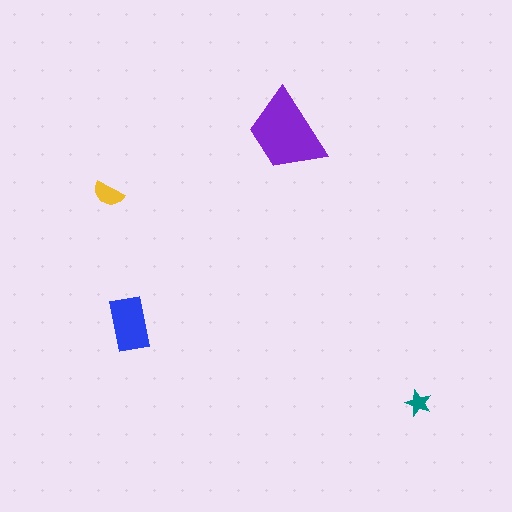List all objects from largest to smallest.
The purple trapezoid, the blue rectangle, the yellow semicircle, the teal star.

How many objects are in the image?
There are 4 objects in the image.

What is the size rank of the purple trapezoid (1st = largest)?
1st.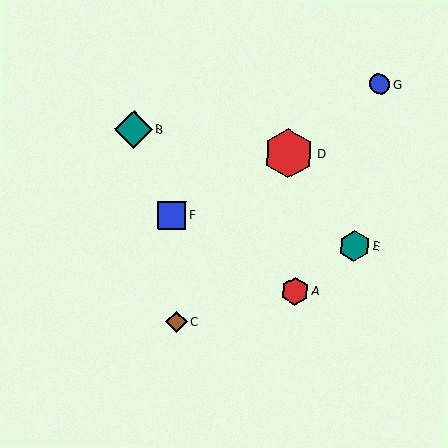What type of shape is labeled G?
Shape G is a blue circle.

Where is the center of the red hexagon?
The center of the red hexagon is at (295, 291).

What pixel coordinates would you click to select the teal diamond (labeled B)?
Click at (134, 129) to select the teal diamond B.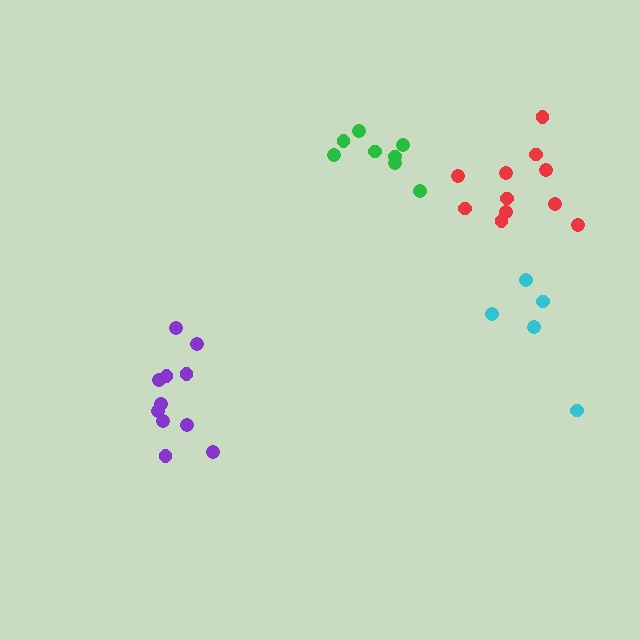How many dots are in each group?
Group 1: 11 dots, Group 2: 11 dots, Group 3: 8 dots, Group 4: 5 dots (35 total).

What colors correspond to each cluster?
The clusters are colored: red, purple, green, cyan.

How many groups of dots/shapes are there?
There are 4 groups.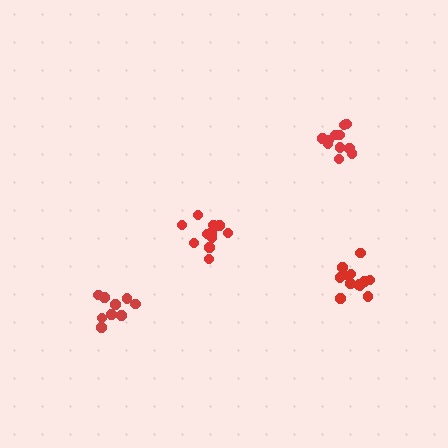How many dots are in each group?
Group 1: 11 dots, Group 2: 9 dots, Group 3: 14 dots, Group 4: 11 dots (45 total).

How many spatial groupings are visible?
There are 4 spatial groupings.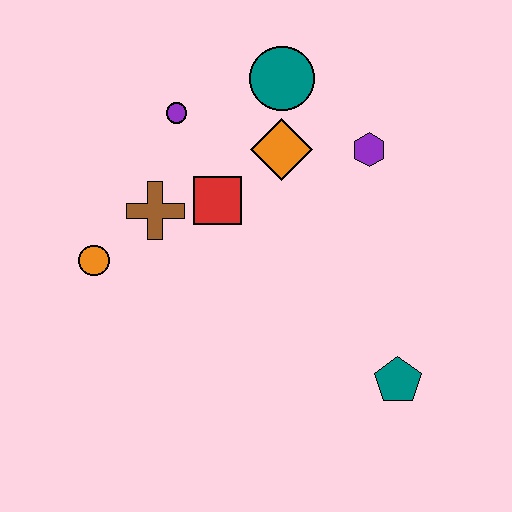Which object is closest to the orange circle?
The brown cross is closest to the orange circle.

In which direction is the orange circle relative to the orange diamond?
The orange circle is to the left of the orange diamond.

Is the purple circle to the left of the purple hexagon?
Yes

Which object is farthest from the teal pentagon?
The purple circle is farthest from the teal pentagon.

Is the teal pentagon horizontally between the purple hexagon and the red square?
No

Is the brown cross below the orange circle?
No